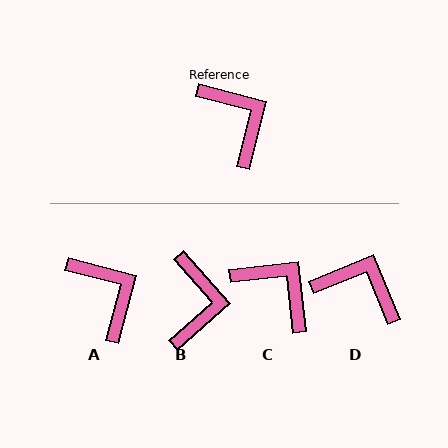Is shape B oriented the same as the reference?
No, it is off by about 34 degrees.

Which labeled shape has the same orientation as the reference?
A.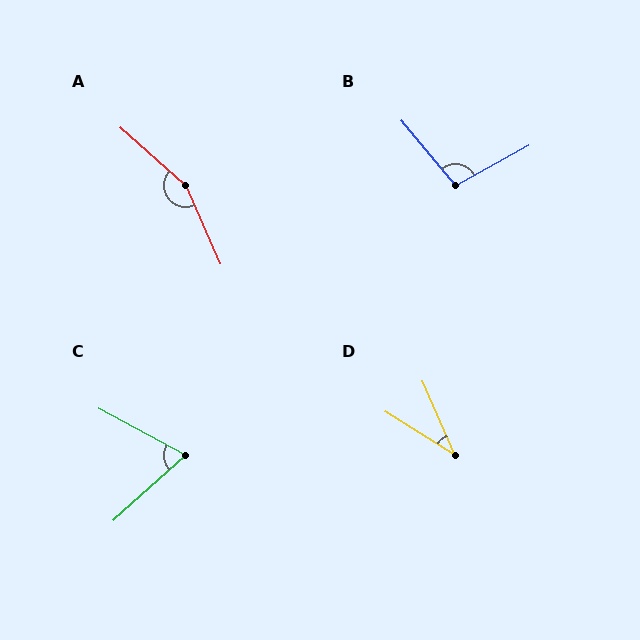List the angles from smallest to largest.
D (35°), C (70°), B (101°), A (155°).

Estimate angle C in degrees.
Approximately 70 degrees.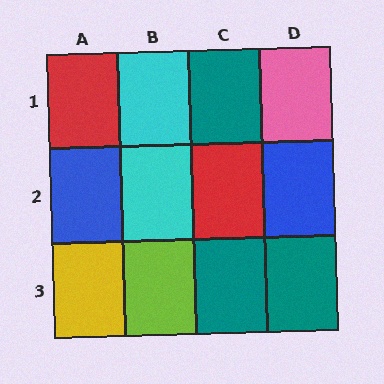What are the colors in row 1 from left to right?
Red, cyan, teal, pink.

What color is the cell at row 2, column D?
Blue.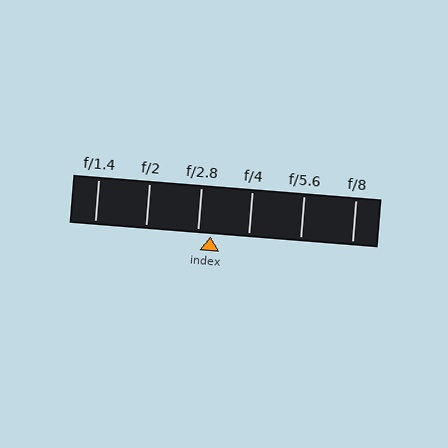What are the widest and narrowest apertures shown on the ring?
The widest aperture shown is f/1.4 and the narrowest is f/8.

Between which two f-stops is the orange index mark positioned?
The index mark is between f/2.8 and f/4.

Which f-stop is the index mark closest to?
The index mark is closest to f/2.8.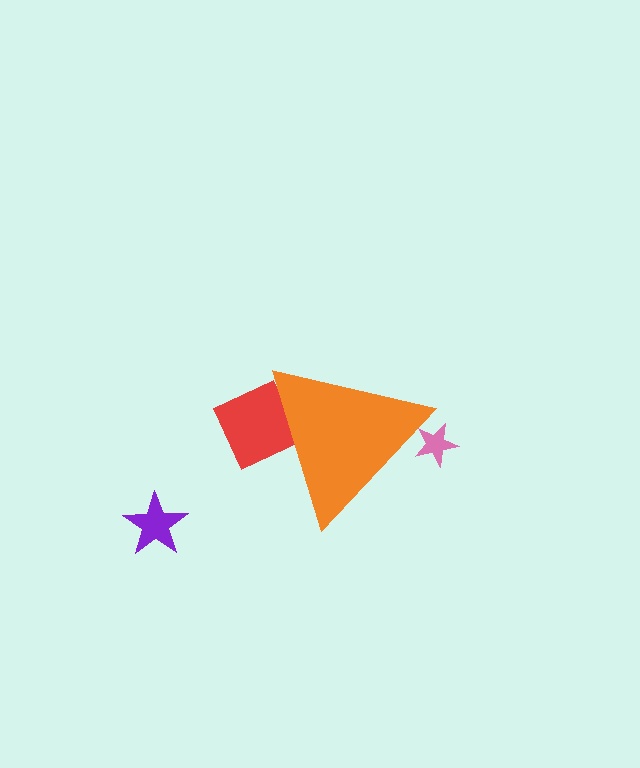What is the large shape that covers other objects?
An orange triangle.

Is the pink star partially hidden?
Yes, the pink star is partially hidden behind the orange triangle.